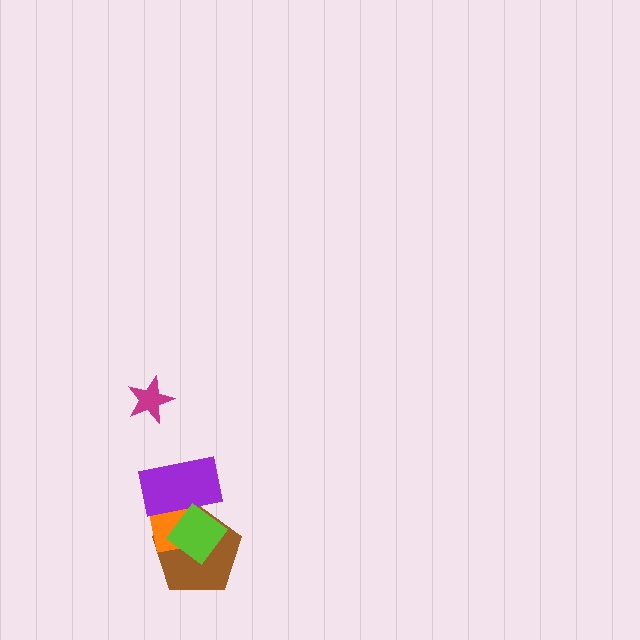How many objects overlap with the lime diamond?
3 objects overlap with the lime diamond.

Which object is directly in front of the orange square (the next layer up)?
The purple rectangle is directly in front of the orange square.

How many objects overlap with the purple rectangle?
3 objects overlap with the purple rectangle.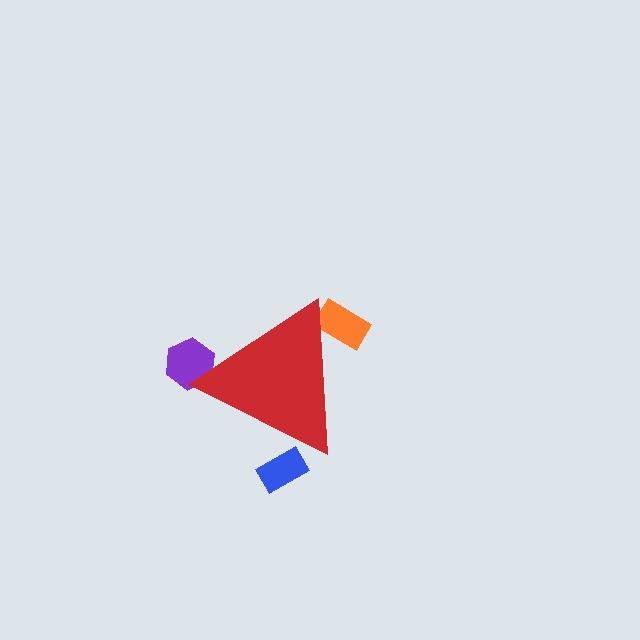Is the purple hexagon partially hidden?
Yes, the purple hexagon is partially hidden behind the red triangle.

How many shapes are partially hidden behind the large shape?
3 shapes are partially hidden.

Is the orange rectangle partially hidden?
Yes, the orange rectangle is partially hidden behind the red triangle.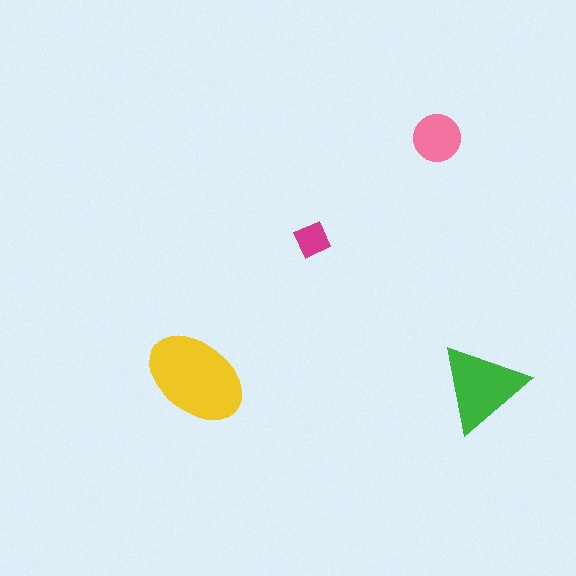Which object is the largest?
The yellow ellipse.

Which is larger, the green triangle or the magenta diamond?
The green triangle.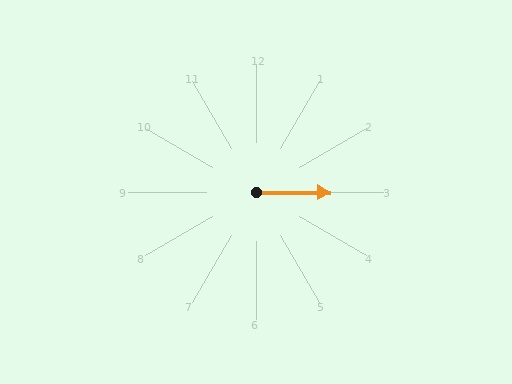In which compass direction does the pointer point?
East.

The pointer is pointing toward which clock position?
Roughly 3 o'clock.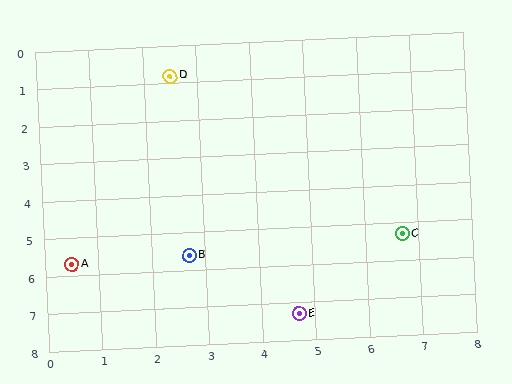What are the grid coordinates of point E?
Point E is at approximately (4.7, 7.3).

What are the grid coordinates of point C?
Point C is at approximately (6.7, 5.3).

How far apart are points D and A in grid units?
Points D and A are about 5.3 grid units apart.